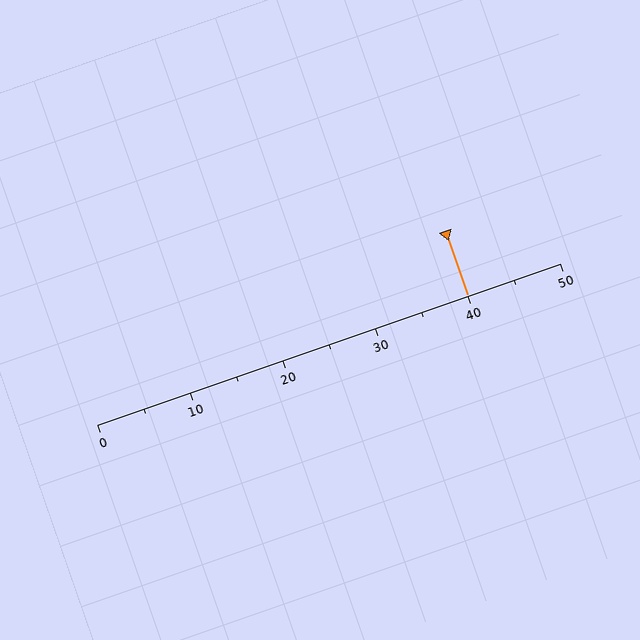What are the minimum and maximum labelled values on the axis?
The axis runs from 0 to 50.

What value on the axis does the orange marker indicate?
The marker indicates approximately 40.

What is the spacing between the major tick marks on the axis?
The major ticks are spaced 10 apart.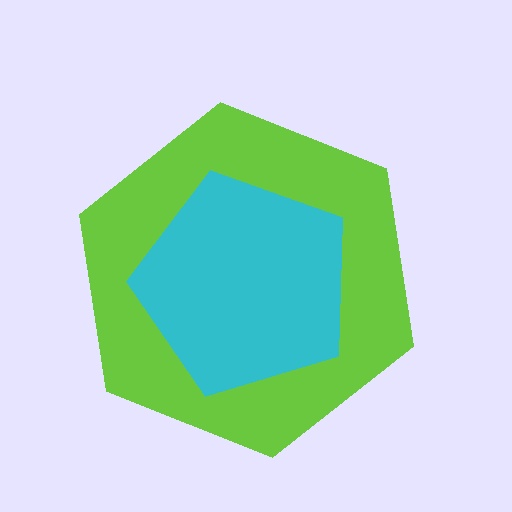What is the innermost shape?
The cyan pentagon.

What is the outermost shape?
The lime hexagon.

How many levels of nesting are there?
2.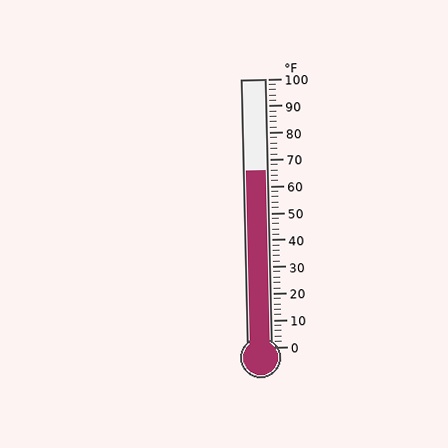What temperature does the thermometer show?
The thermometer shows approximately 66°F.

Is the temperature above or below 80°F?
The temperature is below 80°F.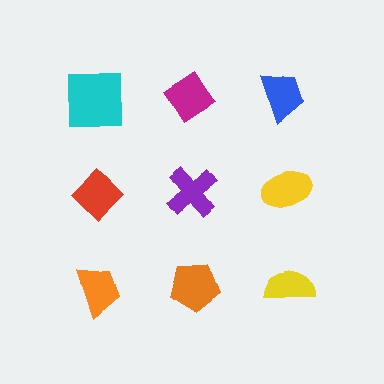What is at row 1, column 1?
A cyan square.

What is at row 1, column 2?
A magenta diamond.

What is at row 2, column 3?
A yellow ellipse.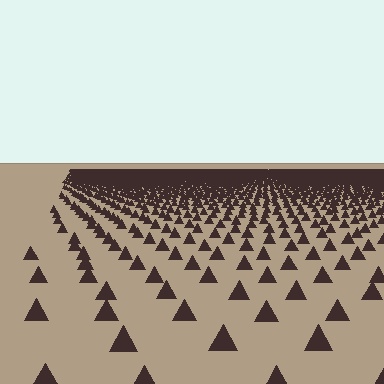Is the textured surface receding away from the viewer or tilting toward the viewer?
The surface is receding away from the viewer. Texture elements get smaller and denser toward the top.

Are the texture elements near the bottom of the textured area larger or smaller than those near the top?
Larger. Near the bottom, elements are closer to the viewer and appear at a bigger on-screen size.